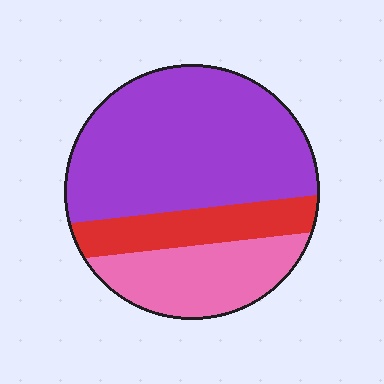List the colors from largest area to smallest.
From largest to smallest: purple, pink, red.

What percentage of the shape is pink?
Pink takes up about one quarter (1/4) of the shape.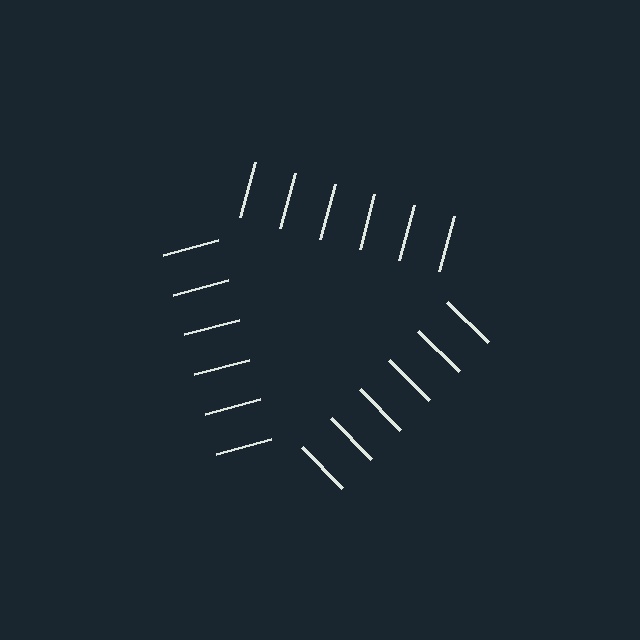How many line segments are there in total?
18 — 6 along each of the 3 edges.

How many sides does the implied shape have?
3 sides — the line-ends trace a triangle.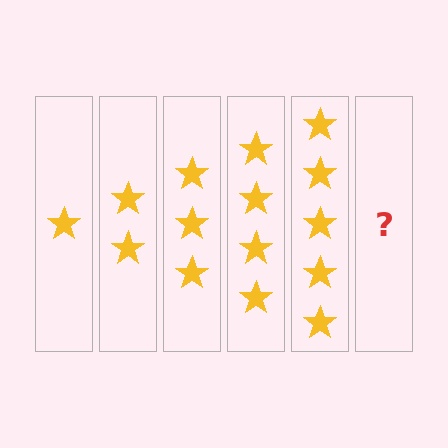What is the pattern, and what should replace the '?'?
The pattern is that each step adds one more star. The '?' should be 6 stars.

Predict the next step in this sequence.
The next step is 6 stars.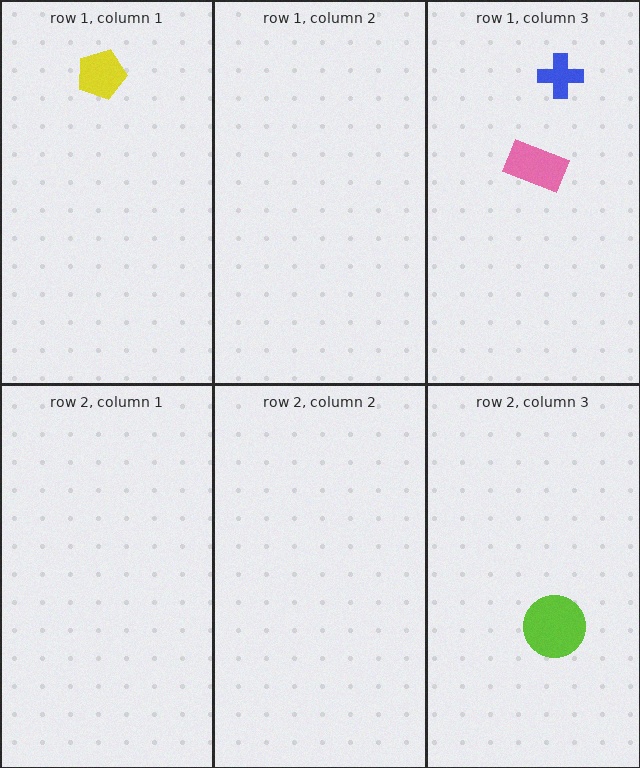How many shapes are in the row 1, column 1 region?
1.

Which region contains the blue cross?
The row 1, column 3 region.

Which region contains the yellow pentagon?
The row 1, column 1 region.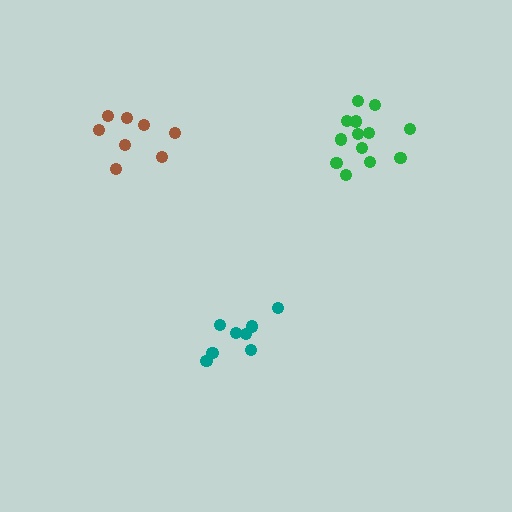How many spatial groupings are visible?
There are 3 spatial groupings.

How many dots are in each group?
Group 1: 8 dots, Group 2: 13 dots, Group 3: 8 dots (29 total).